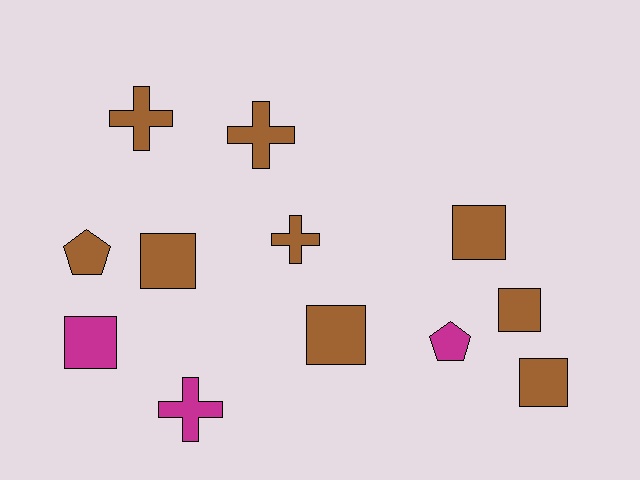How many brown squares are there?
There are 5 brown squares.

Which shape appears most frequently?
Square, with 6 objects.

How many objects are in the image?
There are 12 objects.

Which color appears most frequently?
Brown, with 9 objects.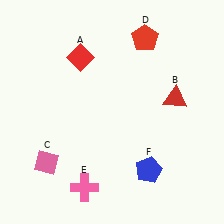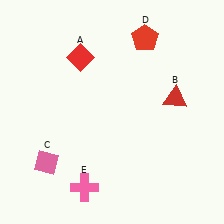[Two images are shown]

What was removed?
The blue pentagon (F) was removed in Image 2.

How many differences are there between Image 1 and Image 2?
There is 1 difference between the two images.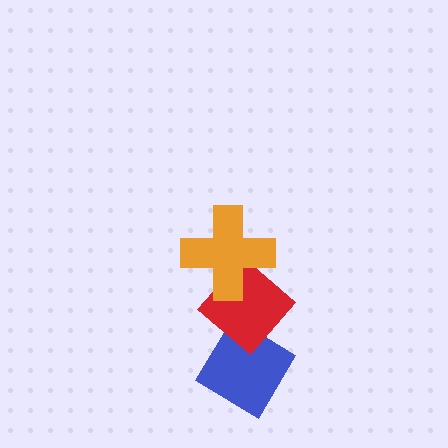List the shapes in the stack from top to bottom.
From top to bottom: the orange cross, the red diamond, the blue diamond.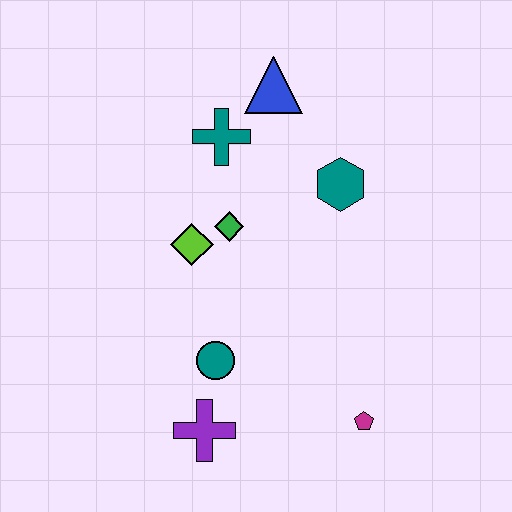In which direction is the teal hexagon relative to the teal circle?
The teal hexagon is above the teal circle.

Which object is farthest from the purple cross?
The blue triangle is farthest from the purple cross.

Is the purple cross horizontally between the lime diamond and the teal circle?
Yes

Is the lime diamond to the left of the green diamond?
Yes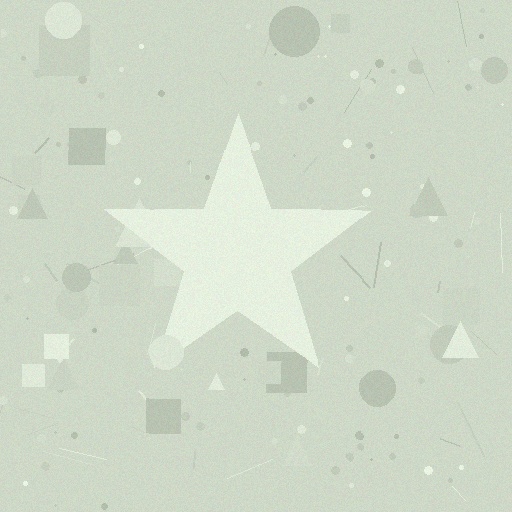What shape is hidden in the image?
A star is hidden in the image.